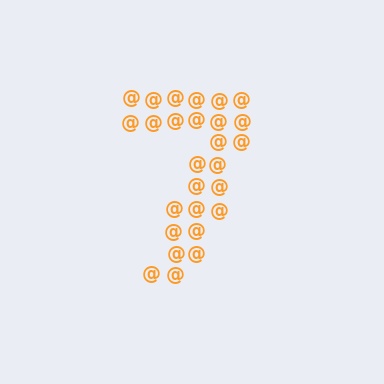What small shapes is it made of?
It is made of small at signs.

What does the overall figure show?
The overall figure shows the digit 7.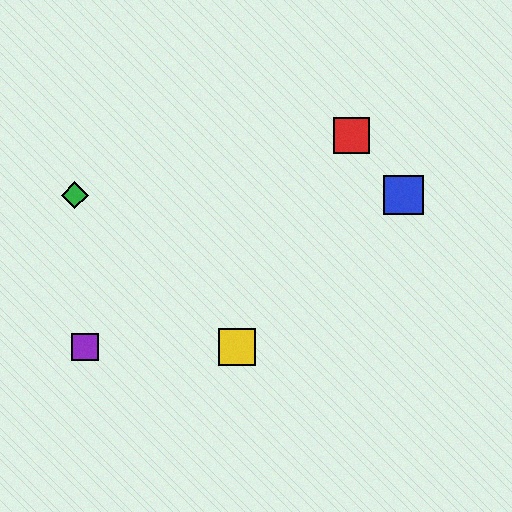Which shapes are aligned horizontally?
The yellow square, the purple square are aligned horizontally.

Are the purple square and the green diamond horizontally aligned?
No, the purple square is at y≈347 and the green diamond is at y≈195.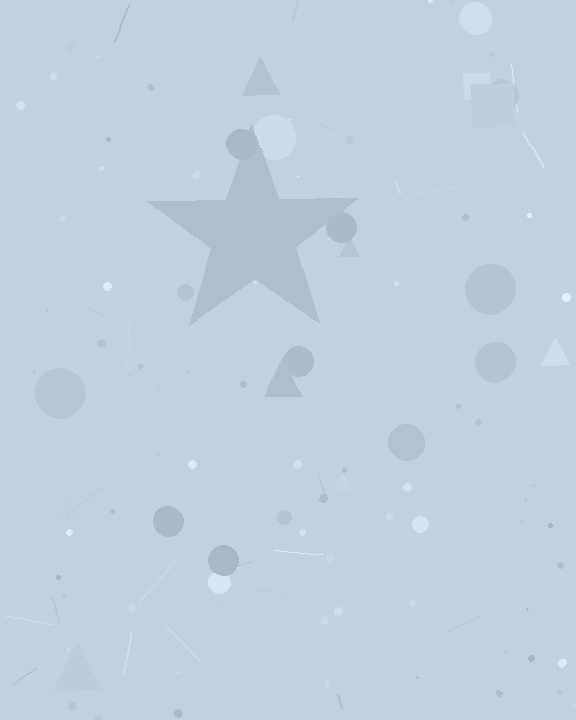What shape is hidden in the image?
A star is hidden in the image.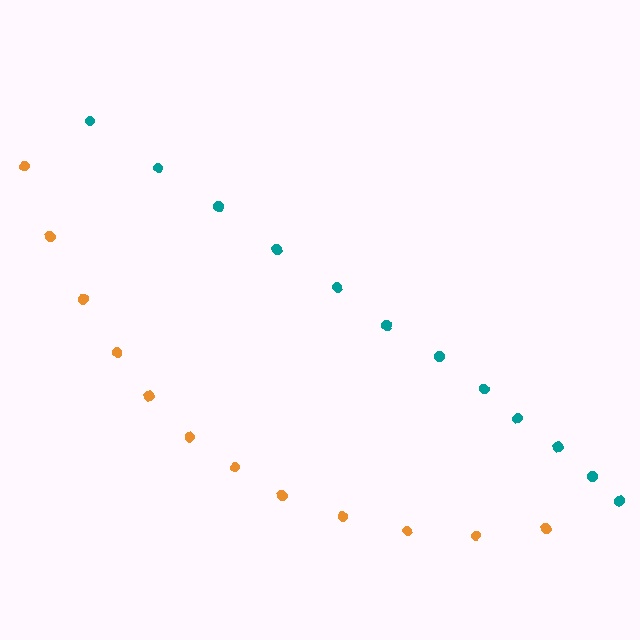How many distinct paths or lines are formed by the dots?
There are 2 distinct paths.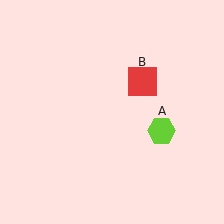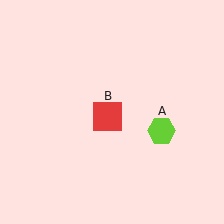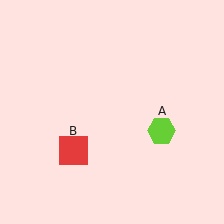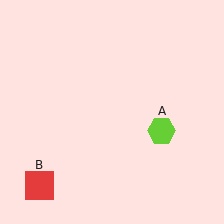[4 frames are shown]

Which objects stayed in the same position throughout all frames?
Lime hexagon (object A) remained stationary.